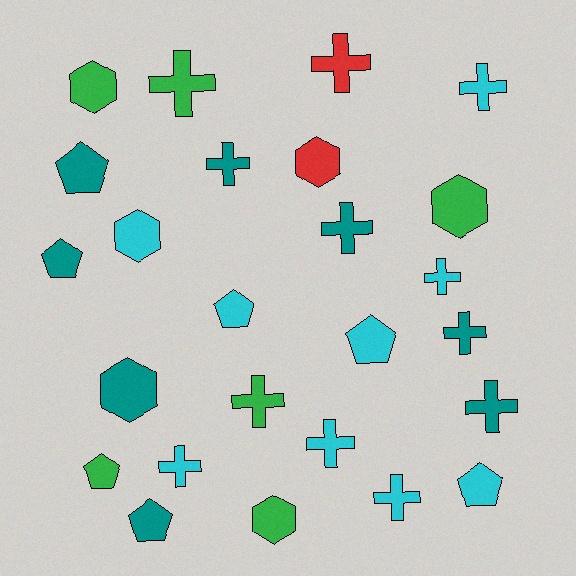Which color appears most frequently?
Cyan, with 9 objects.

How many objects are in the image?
There are 25 objects.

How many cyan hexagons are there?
There is 1 cyan hexagon.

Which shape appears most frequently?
Cross, with 12 objects.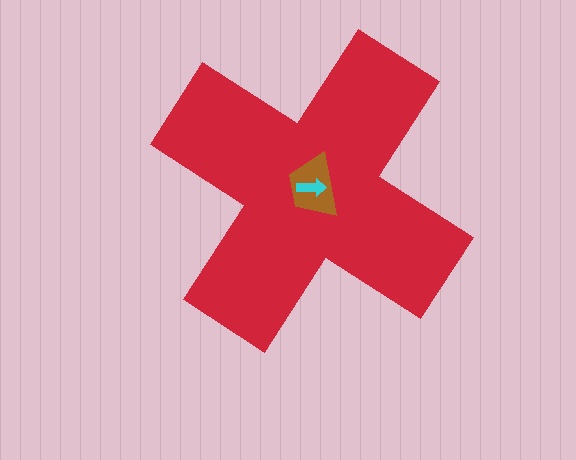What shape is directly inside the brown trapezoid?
The cyan arrow.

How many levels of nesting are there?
3.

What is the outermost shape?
The red cross.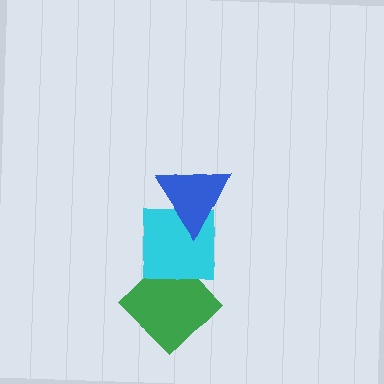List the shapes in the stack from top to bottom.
From top to bottom: the blue triangle, the cyan square, the green diamond.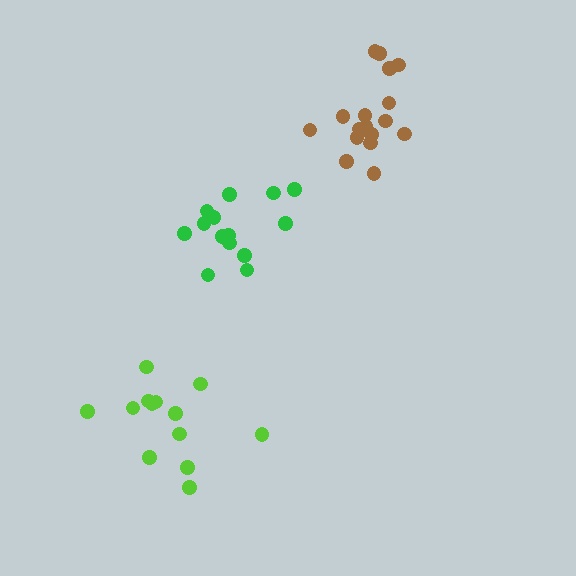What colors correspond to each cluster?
The clusters are colored: green, lime, brown.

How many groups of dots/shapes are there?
There are 3 groups.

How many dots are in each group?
Group 1: 14 dots, Group 2: 13 dots, Group 3: 17 dots (44 total).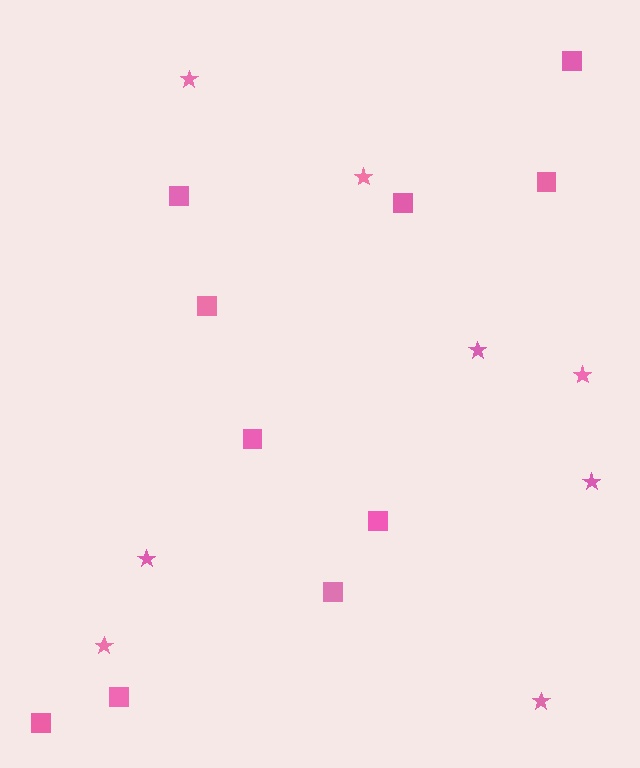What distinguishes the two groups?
There are 2 groups: one group of squares (10) and one group of stars (8).